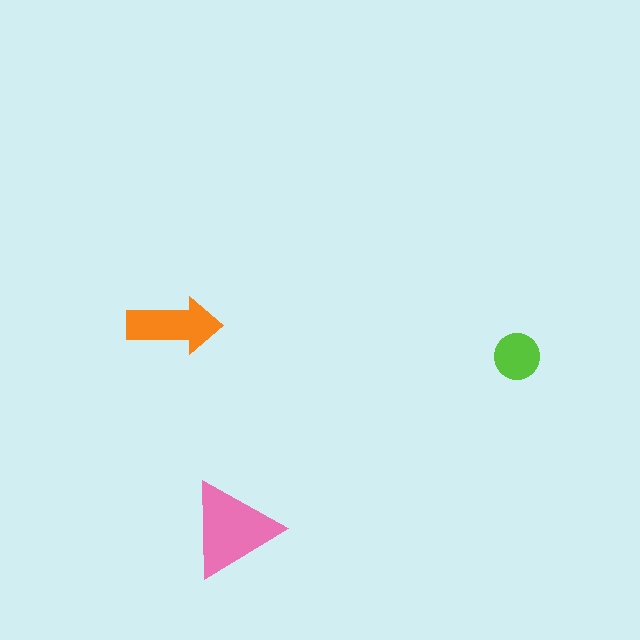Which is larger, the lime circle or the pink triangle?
The pink triangle.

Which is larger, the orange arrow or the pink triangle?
The pink triangle.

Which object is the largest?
The pink triangle.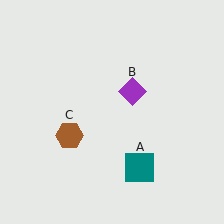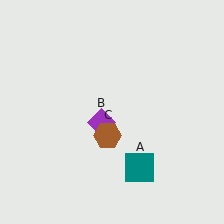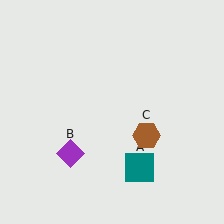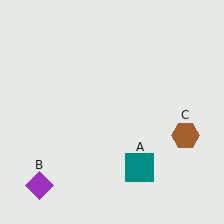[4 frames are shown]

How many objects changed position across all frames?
2 objects changed position: purple diamond (object B), brown hexagon (object C).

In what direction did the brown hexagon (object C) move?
The brown hexagon (object C) moved right.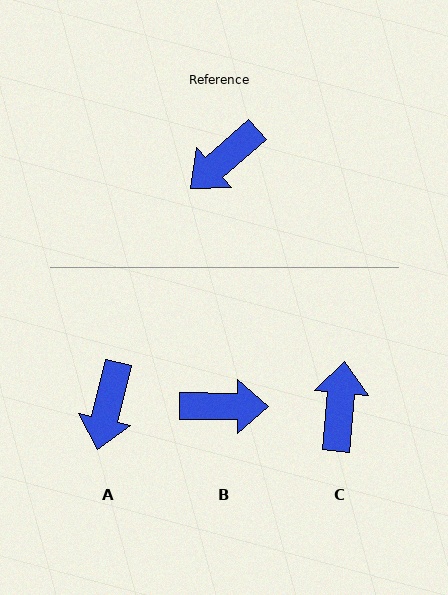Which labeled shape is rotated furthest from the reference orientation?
B, about 138 degrees away.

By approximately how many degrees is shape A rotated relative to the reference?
Approximately 35 degrees counter-clockwise.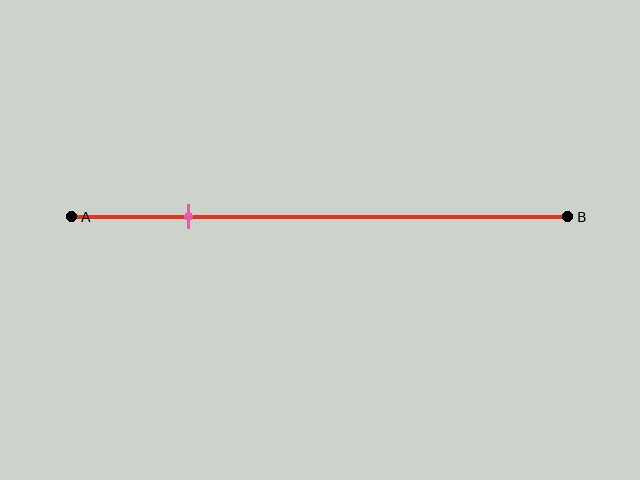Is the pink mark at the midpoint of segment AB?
No, the mark is at about 25% from A, not at the 50% midpoint.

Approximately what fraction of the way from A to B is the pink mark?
The pink mark is approximately 25% of the way from A to B.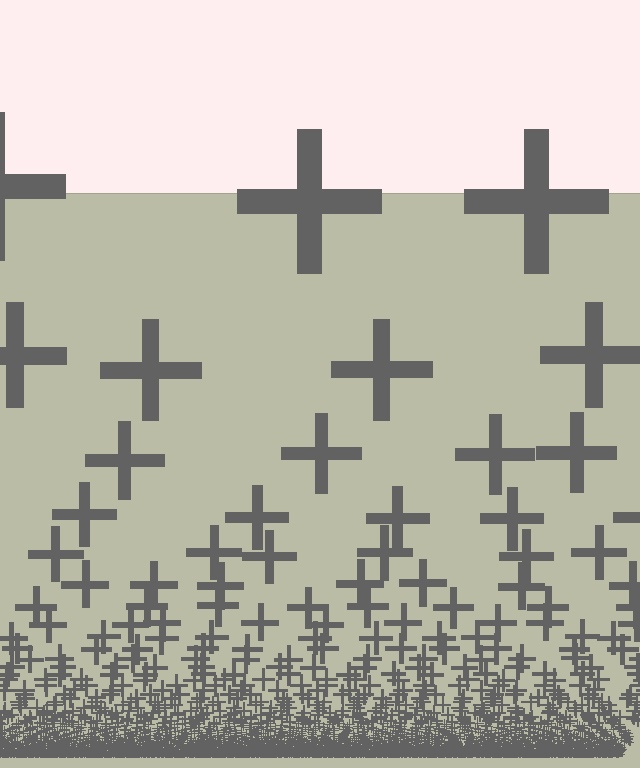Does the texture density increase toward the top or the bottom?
Density increases toward the bottom.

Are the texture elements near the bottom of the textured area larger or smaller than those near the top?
Smaller. The gradient is inverted — elements near the bottom are smaller and denser.